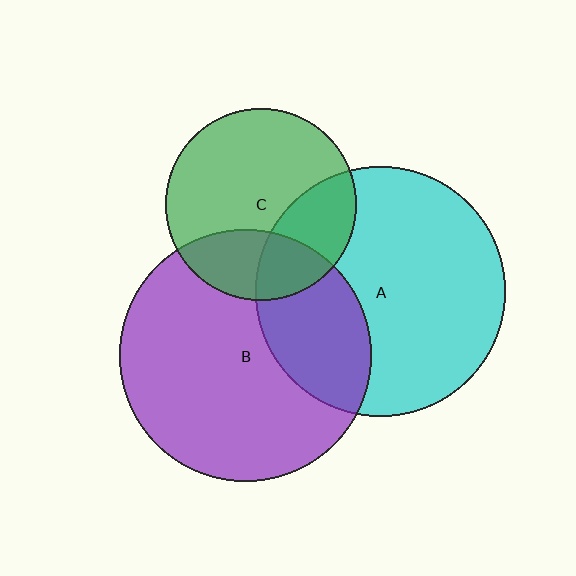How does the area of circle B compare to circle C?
Approximately 1.7 times.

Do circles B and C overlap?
Yes.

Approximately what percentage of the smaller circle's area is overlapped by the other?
Approximately 25%.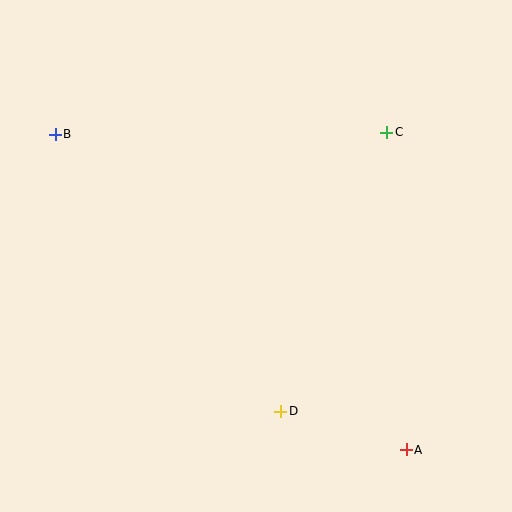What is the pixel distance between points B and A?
The distance between B and A is 472 pixels.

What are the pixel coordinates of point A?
Point A is at (406, 450).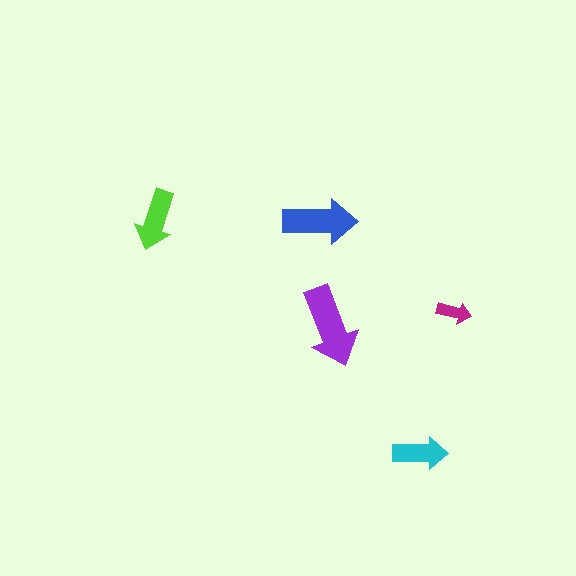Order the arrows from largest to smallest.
the purple one, the blue one, the lime one, the cyan one, the magenta one.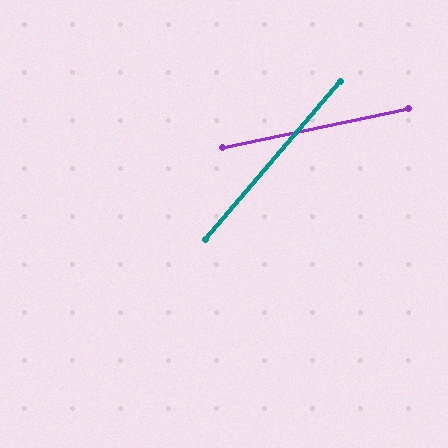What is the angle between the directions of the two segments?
Approximately 38 degrees.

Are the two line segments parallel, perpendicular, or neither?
Neither parallel nor perpendicular — they differ by about 38°.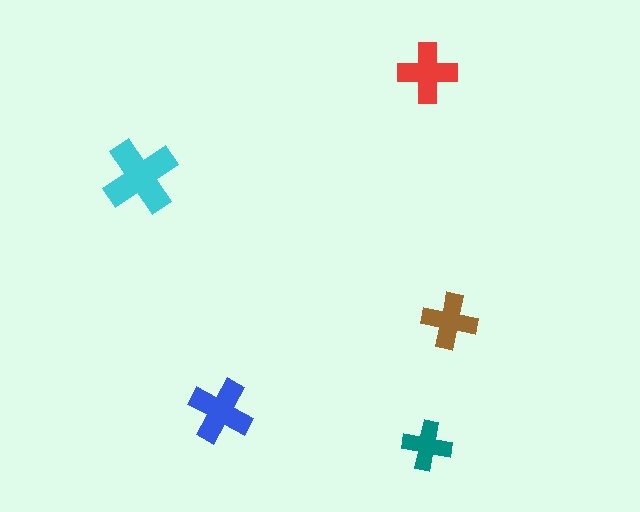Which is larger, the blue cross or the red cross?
The blue one.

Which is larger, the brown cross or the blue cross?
The blue one.